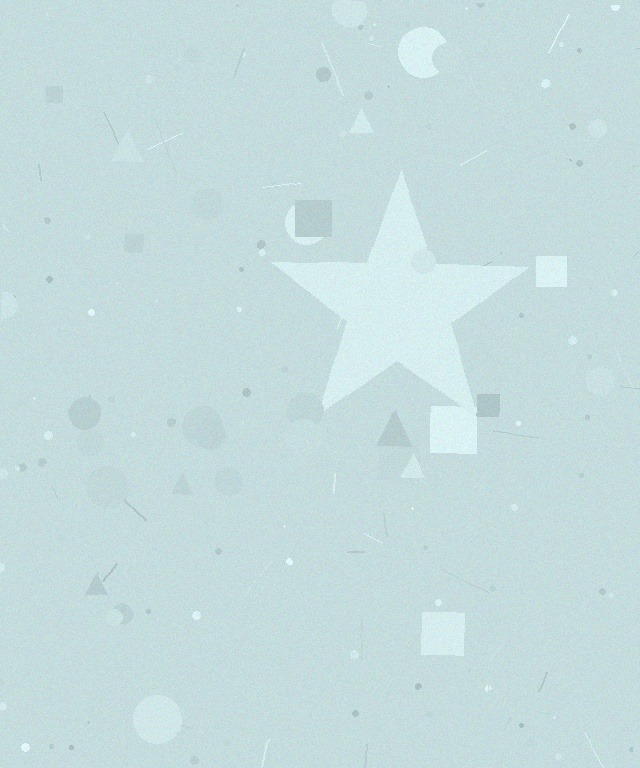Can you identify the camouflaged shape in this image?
The camouflaged shape is a star.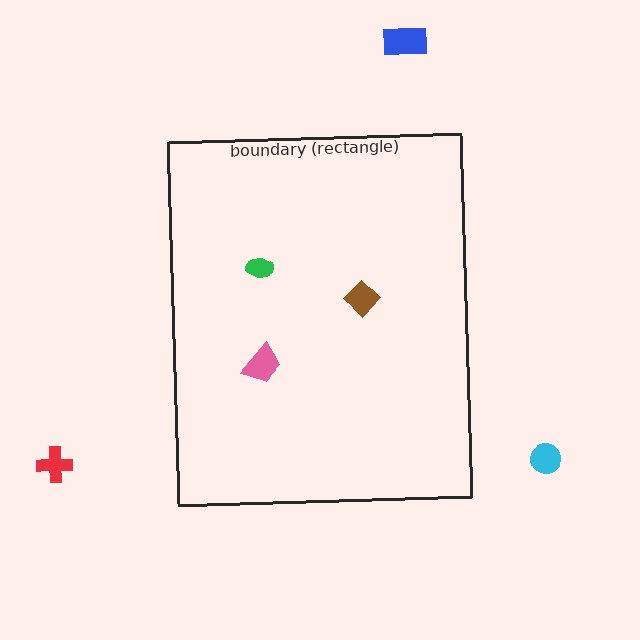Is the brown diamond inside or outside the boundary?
Inside.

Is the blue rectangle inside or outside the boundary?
Outside.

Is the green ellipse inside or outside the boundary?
Inside.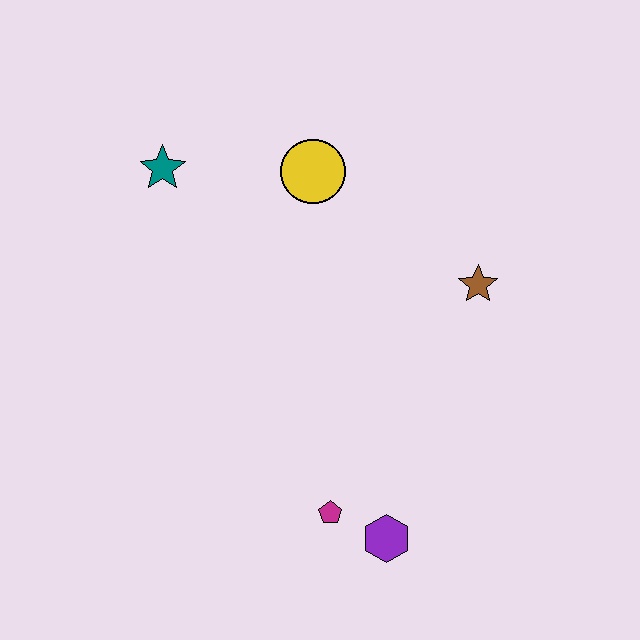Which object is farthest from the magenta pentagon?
The teal star is farthest from the magenta pentagon.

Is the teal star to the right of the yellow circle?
No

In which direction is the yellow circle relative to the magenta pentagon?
The yellow circle is above the magenta pentagon.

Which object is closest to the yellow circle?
The teal star is closest to the yellow circle.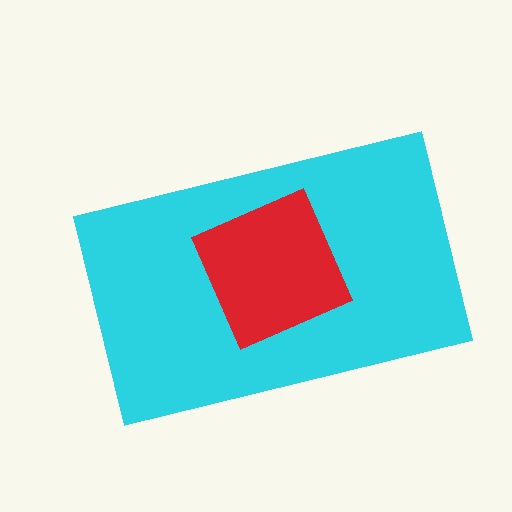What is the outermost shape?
The cyan rectangle.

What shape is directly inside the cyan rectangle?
The red square.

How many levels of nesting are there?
2.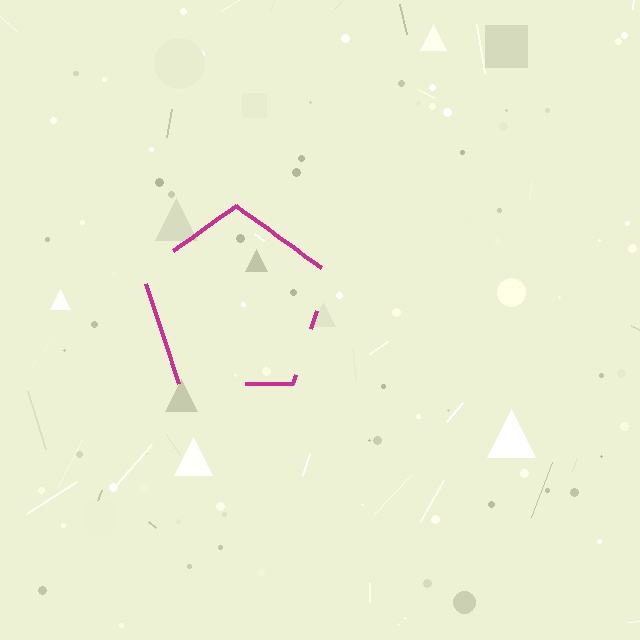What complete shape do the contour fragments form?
The contour fragments form a pentagon.